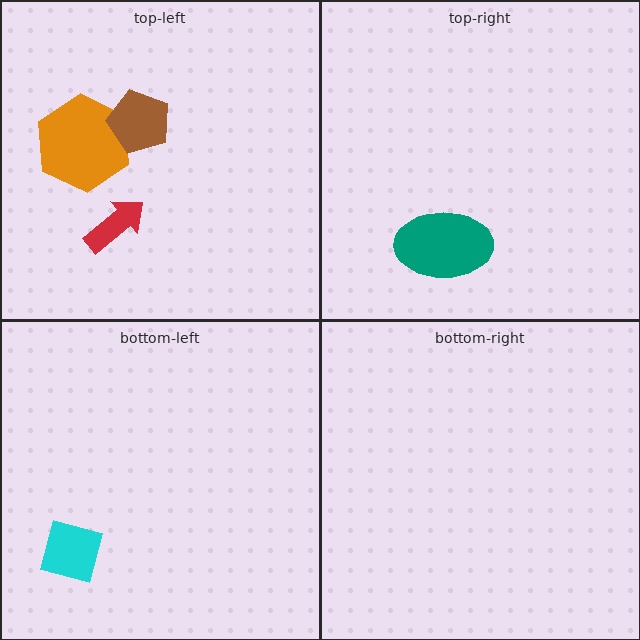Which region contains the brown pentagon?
The top-left region.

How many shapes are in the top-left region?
3.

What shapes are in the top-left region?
The orange hexagon, the brown pentagon, the red arrow.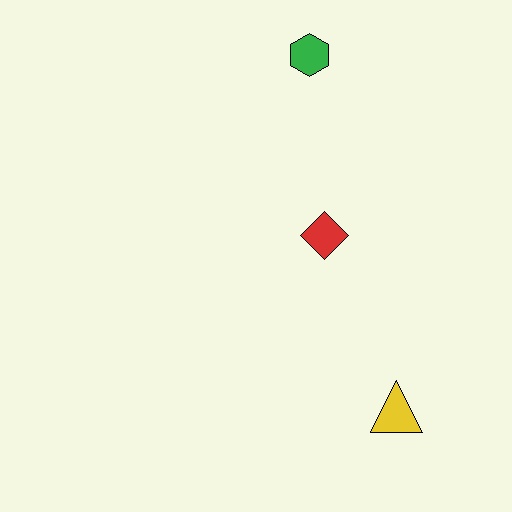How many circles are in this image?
There are no circles.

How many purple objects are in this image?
There are no purple objects.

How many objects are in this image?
There are 3 objects.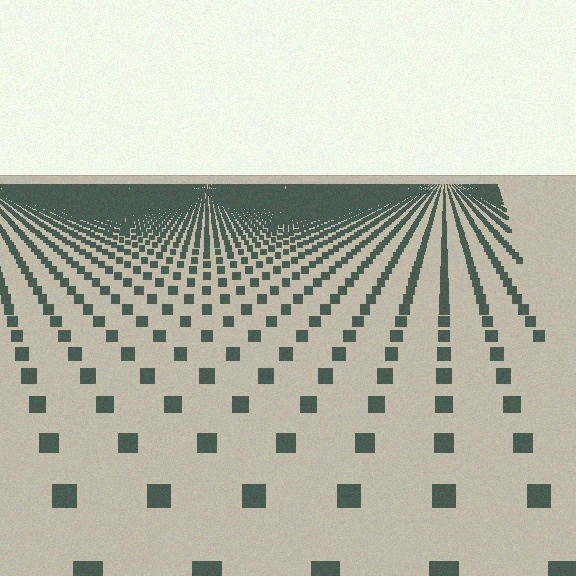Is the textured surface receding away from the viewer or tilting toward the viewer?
The surface is receding away from the viewer. Texture elements get smaller and denser toward the top.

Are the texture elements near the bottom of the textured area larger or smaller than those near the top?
Larger. Near the bottom, elements are closer to the viewer and appear at a bigger on-screen size.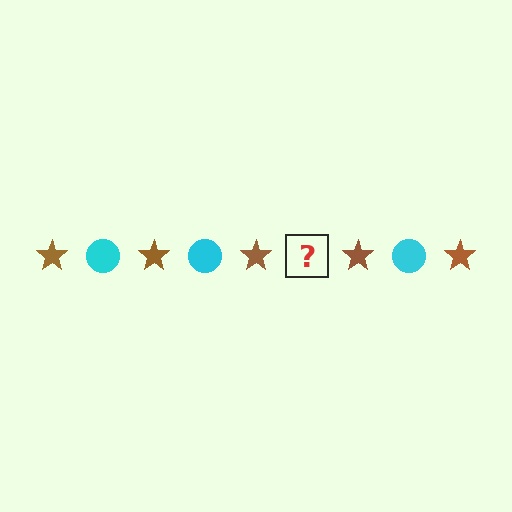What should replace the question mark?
The question mark should be replaced with a cyan circle.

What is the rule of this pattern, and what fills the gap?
The rule is that the pattern alternates between brown star and cyan circle. The gap should be filled with a cyan circle.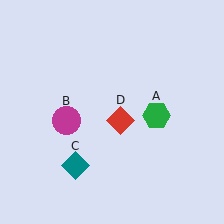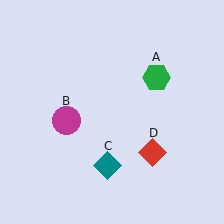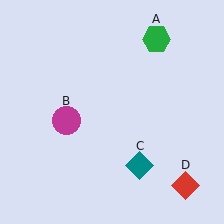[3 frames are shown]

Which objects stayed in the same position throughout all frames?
Magenta circle (object B) remained stationary.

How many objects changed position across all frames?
3 objects changed position: green hexagon (object A), teal diamond (object C), red diamond (object D).